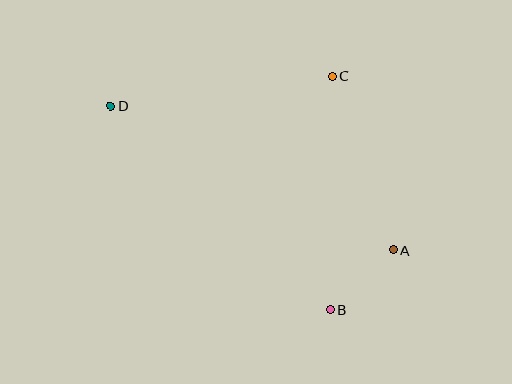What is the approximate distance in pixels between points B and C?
The distance between B and C is approximately 234 pixels.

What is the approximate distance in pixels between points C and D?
The distance between C and D is approximately 224 pixels.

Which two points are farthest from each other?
Points A and D are farthest from each other.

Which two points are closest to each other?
Points A and B are closest to each other.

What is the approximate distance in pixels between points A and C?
The distance between A and C is approximately 184 pixels.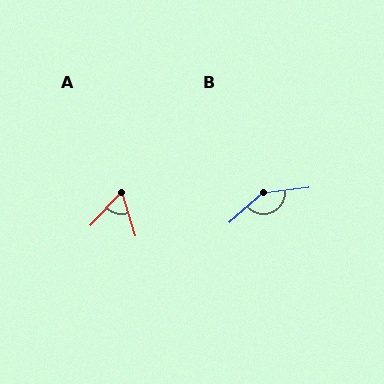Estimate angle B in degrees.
Approximately 145 degrees.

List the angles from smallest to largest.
A (60°), B (145°).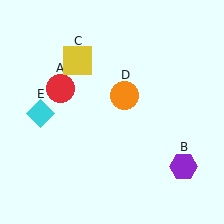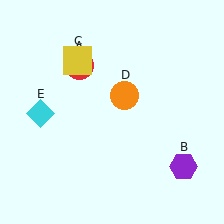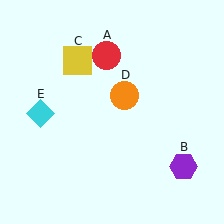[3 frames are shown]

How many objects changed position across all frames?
1 object changed position: red circle (object A).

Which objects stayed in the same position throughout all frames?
Purple hexagon (object B) and yellow square (object C) and orange circle (object D) and cyan diamond (object E) remained stationary.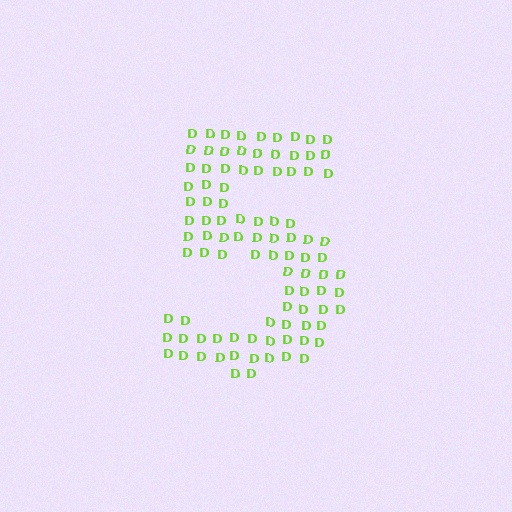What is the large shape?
The large shape is the digit 5.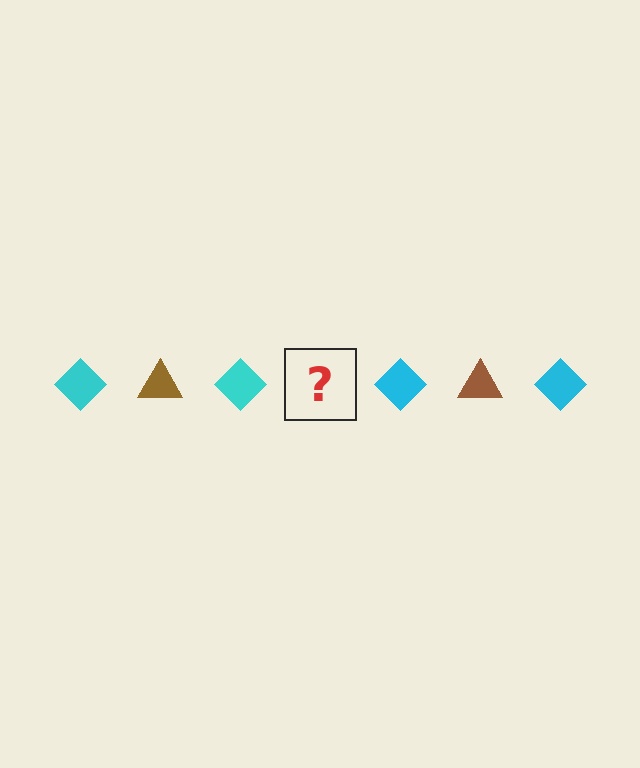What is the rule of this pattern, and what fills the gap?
The rule is that the pattern alternates between cyan diamond and brown triangle. The gap should be filled with a brown triangle.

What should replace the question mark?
The question mark should be replaced with a brown triangle.